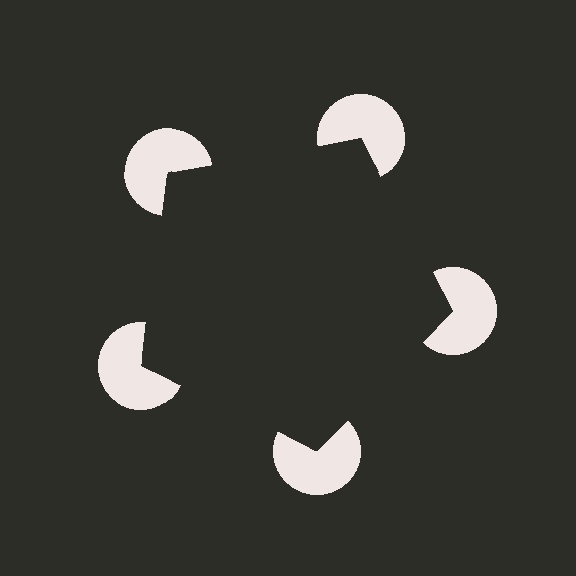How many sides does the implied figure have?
5 sides.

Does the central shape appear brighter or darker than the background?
It typically appears slightly darker than the background, even though no actual brightness change is drawn.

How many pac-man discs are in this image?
There are 5 — one at each vertex of the illusory pentagon.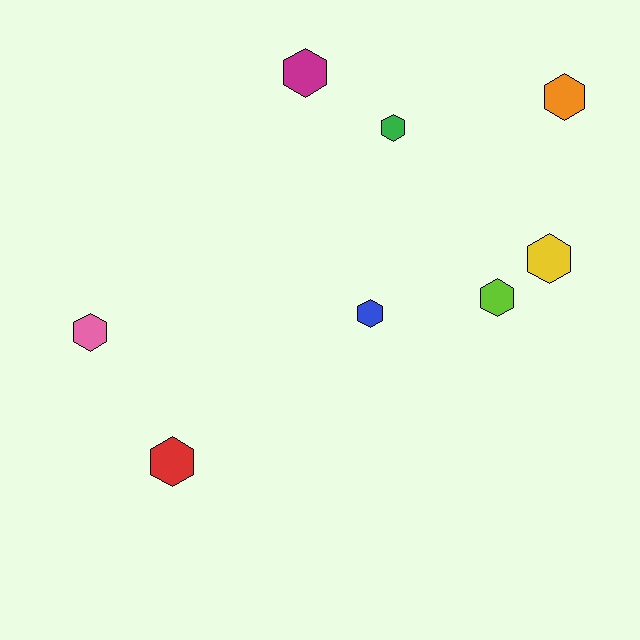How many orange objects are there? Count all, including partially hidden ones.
There is 1 orange object.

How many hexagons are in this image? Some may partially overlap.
There are 8 hexagons.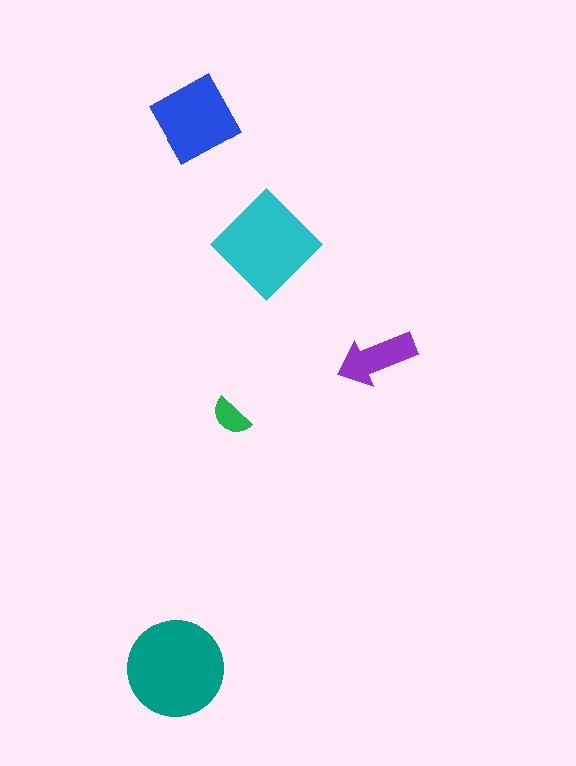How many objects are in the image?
There are 5 objects in the image.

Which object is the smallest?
The green semicircle.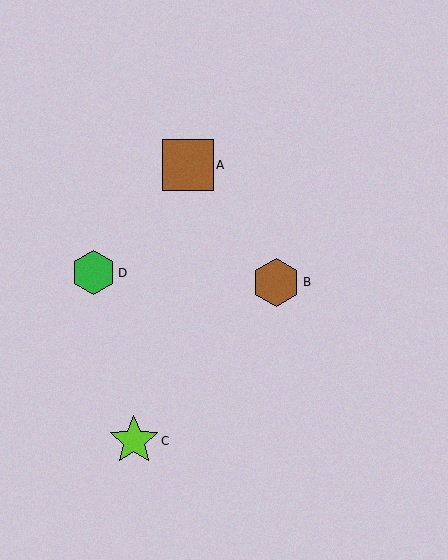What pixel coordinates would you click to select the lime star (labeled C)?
Click at (134, 441) to select the lime star C.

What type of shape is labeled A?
Shape A is a brown square.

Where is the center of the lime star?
The center of the lime star is at (134, 441).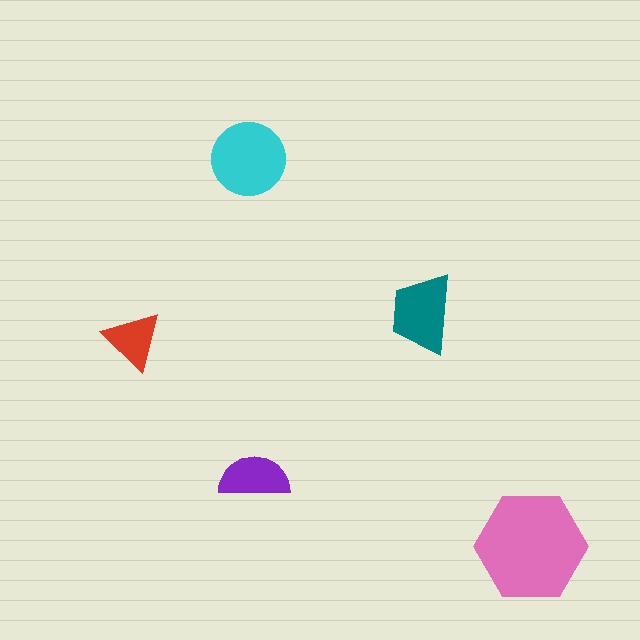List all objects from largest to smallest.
The pink hexagon, the cyan circle, the teal trapezoid, the purple semicircle, the red triangle.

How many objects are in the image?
There are 5 objects in the image.